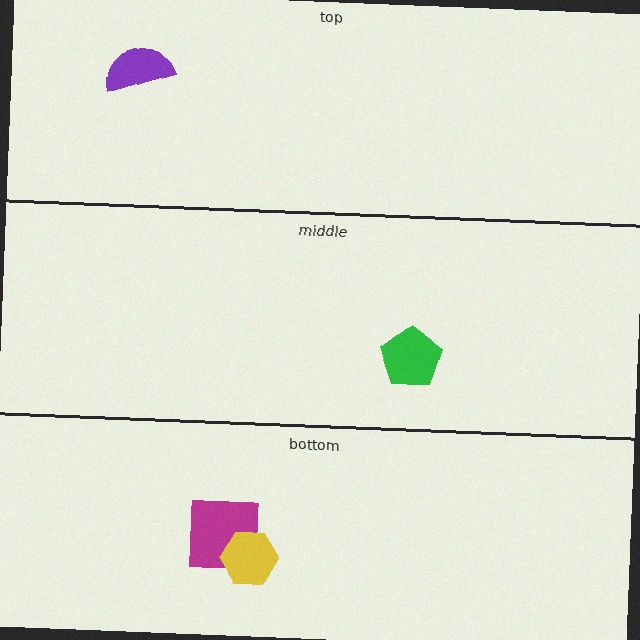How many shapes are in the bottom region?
2.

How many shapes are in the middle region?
1.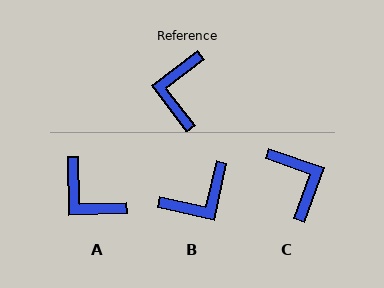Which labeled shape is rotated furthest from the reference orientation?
C, about 147 degrees away.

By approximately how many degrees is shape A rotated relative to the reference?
Approximately 54 degrees counter-clockwise.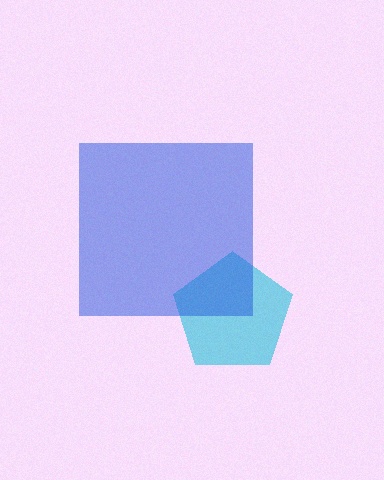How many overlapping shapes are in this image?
There are 2 overlapping shapes in the image.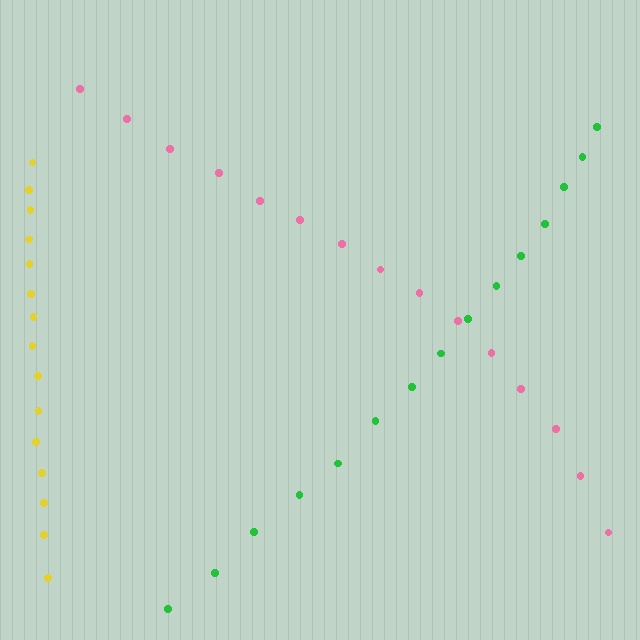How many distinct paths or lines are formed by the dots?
There are 3 distinct paths.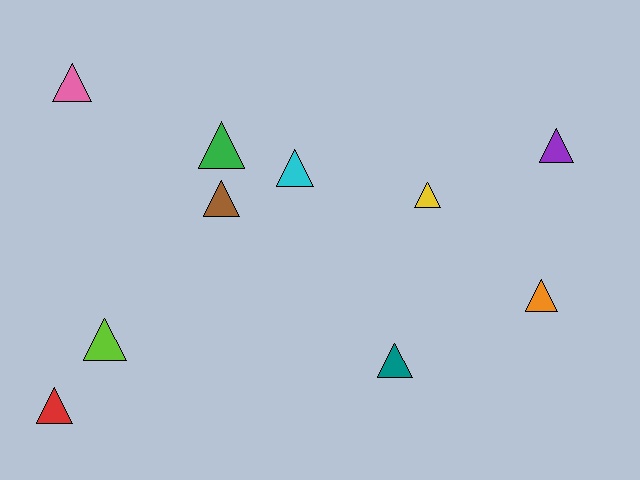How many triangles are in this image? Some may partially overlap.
There are 10 triangles.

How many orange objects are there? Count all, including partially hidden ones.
There is 1 orange object.